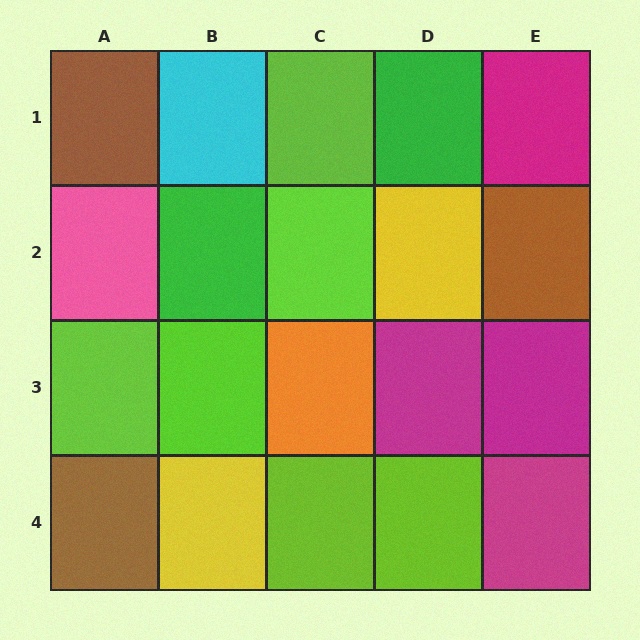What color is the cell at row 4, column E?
Magenta.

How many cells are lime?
6 cells are lime.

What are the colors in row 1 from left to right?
Brown, cyan, lime, green, magenta.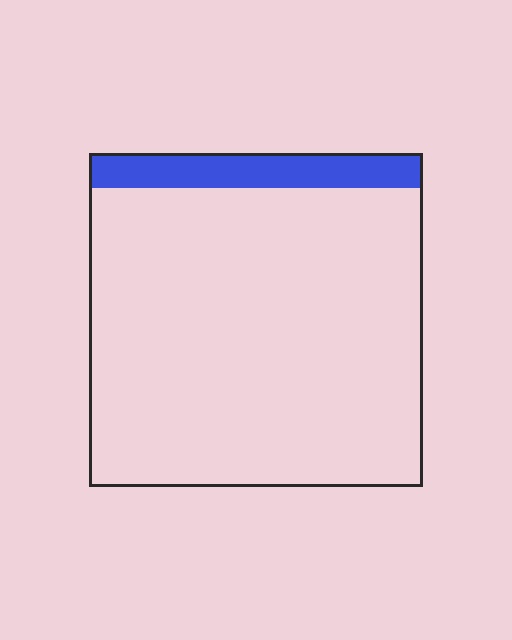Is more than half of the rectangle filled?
No.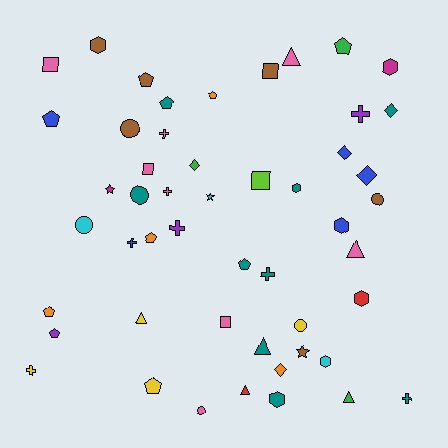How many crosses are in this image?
There are 8 crosses.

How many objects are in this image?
There are 50 objects.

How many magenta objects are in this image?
There are 2 magenta objects.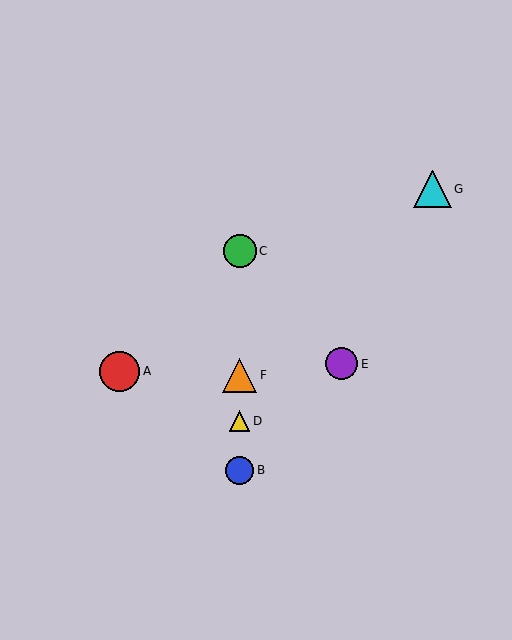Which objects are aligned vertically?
Objects B, C, D, F are aligned vertically.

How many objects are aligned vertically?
4 objects (B, C, D, F) are aligned vertically.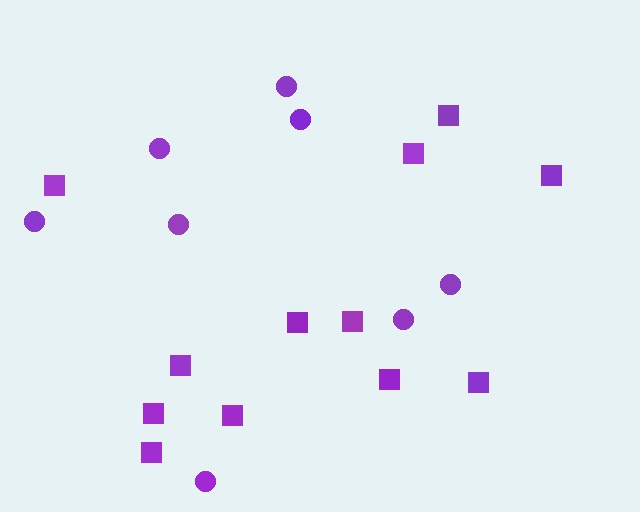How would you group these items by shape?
There are 2 groups: one group of circles (8) and one group of squares (12).